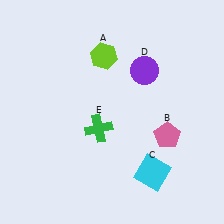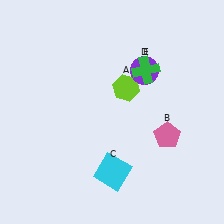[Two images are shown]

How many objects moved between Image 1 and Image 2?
3 objects moved between the two images.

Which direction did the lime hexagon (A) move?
The lime hexagon (A) moved down.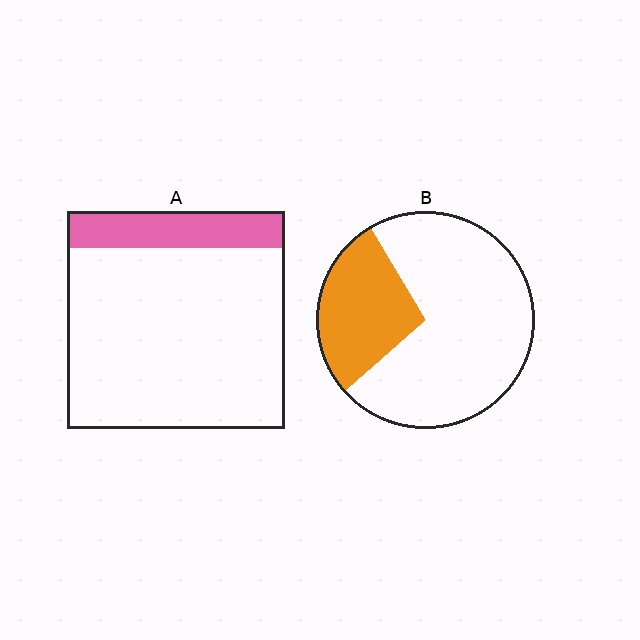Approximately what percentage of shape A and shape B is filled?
A is approximately 15% and B is approximately 30%.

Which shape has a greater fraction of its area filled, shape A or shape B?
Shape B.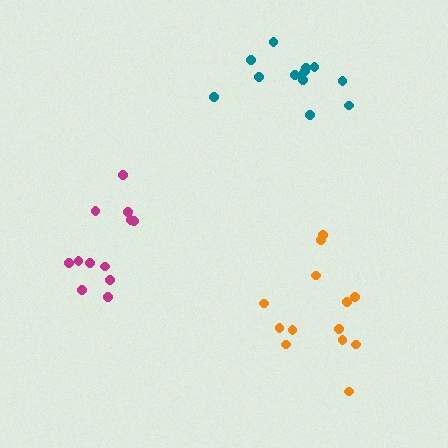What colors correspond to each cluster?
The clusters are colored: orange, magenta, teal.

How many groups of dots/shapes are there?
There are 3 groups.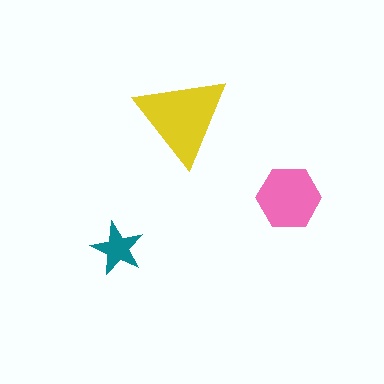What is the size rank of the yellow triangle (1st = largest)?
1st.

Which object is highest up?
The yellow triangle is topmost.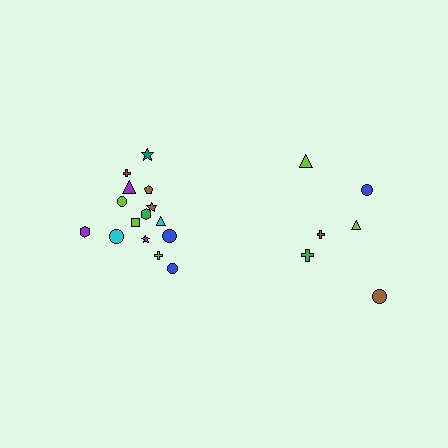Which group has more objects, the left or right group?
The left group.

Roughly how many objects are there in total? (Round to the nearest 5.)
Roughly 20 objects in total.